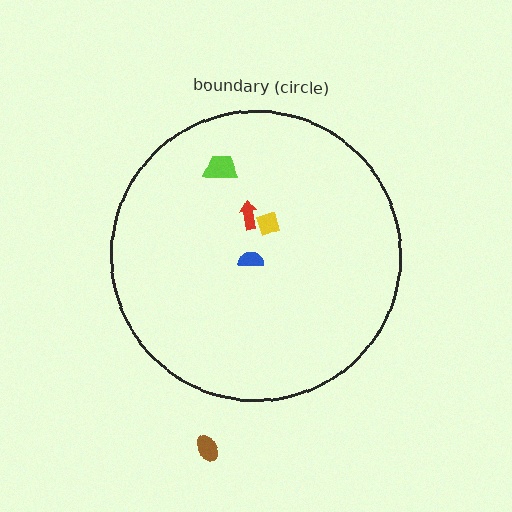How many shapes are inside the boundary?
4 inside, 1 outside.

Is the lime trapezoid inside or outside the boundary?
Inside.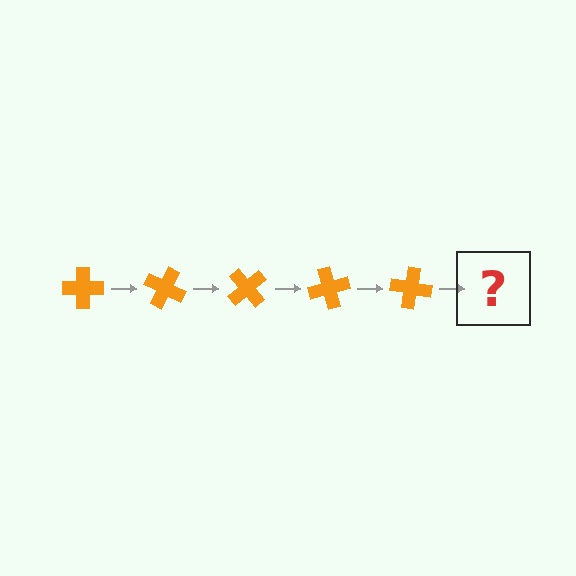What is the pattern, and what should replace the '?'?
The pattern is that the cross rotates 25 degrees each step. The '?' should be an orange cross rotated 125 degrees.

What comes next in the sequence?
The next element should be an orange cross rotated 125 degrees.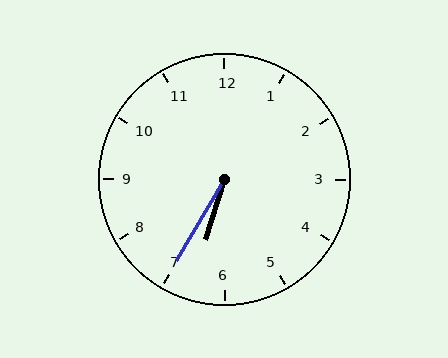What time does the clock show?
6:35.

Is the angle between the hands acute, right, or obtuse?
It is acute.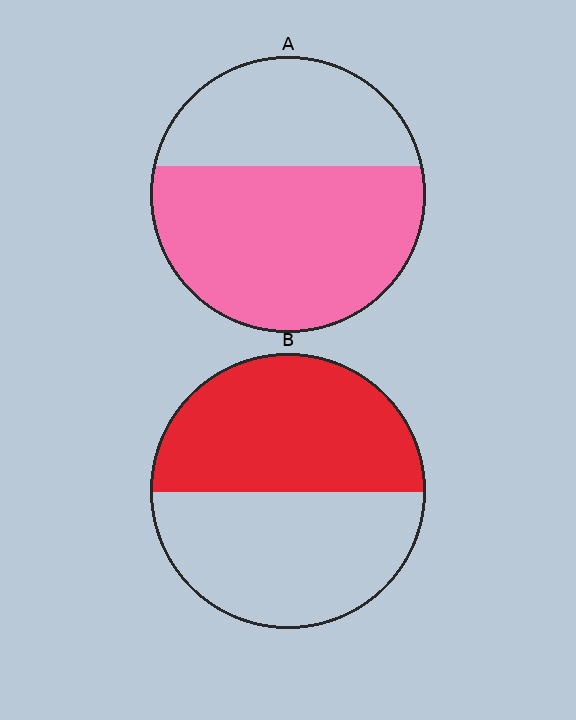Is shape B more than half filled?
Roughly half.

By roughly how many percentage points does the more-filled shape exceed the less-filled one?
By roughly 15 percentage points (A over B).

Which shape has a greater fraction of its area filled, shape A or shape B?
Shape A.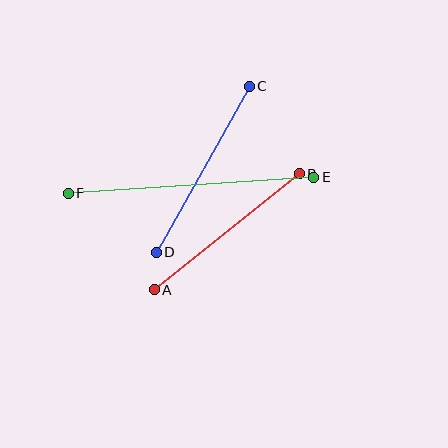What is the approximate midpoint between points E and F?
The midpoint is at approximately (191, 185) pixels.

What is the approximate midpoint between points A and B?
The midpoint is at approximately (227, 232) pixels.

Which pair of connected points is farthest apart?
Points E and F are farthest apart.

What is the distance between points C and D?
The distance is approximately 190 pixels.